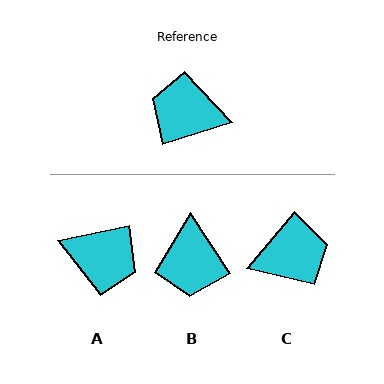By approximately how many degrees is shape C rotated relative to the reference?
Approximately 147 degrees clockwise.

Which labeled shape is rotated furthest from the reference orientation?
A, about 175 degrees away.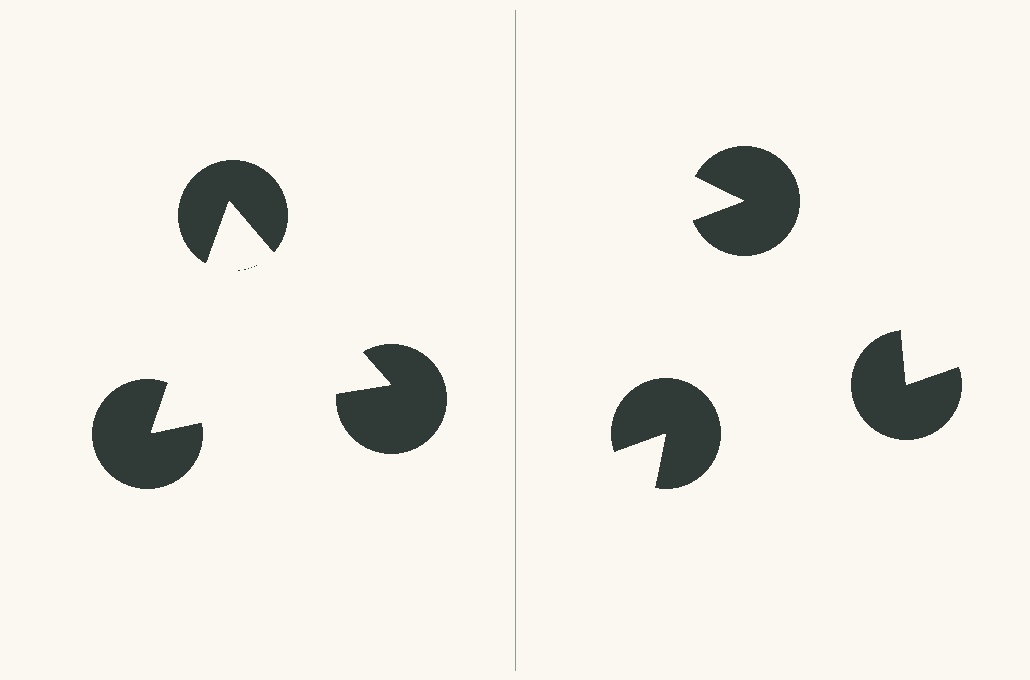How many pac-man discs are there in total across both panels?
6 — 3 on each side.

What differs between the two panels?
The pac-man discs are positioned identically on both sides; only the wedge orientations differ. On the left they align to a triangle; on the right they are misaligned.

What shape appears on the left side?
An illusory triangle.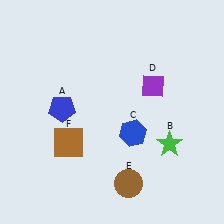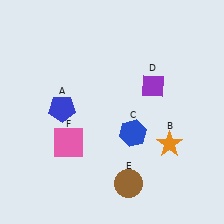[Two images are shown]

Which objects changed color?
B changed from green to orange. F changed from brown to pink.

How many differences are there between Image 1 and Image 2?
There are 2 differences between the two images.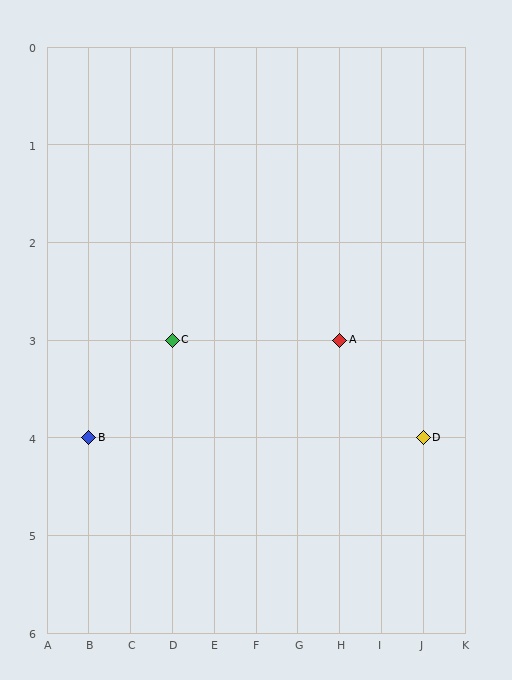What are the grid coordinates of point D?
Point D is at grid coordinates (J, 4).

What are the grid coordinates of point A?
Point A is at grid coordinates (H, 3).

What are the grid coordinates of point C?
Point C is at grid coordinates (D, 3).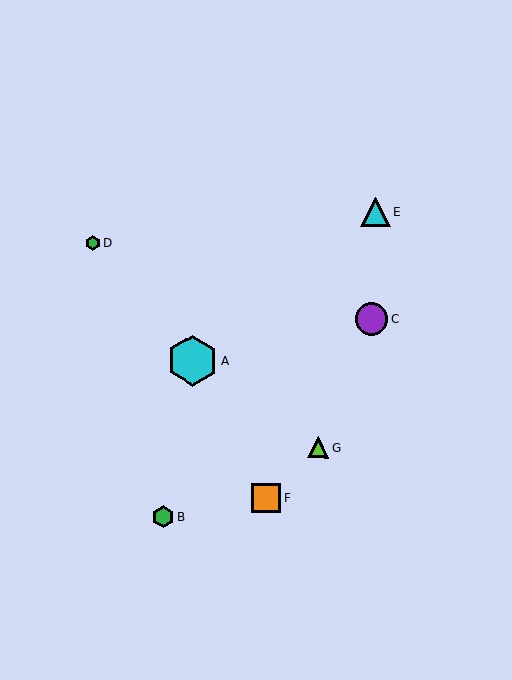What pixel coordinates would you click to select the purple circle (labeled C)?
Click at (372, 319) to select the purple circle C.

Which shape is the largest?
The cyan hexagon (labeled A) is the largest.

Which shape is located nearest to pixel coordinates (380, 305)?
The purple circle (labeled C) at (372, 319) is nearest to that location.